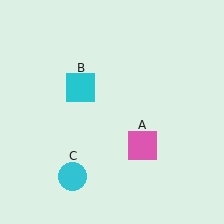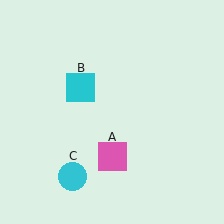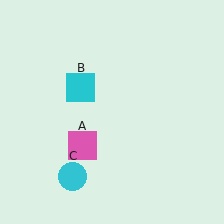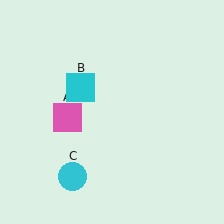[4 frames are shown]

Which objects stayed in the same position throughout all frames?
Cyan square (object B) and cyan circle (object C) remained stationary.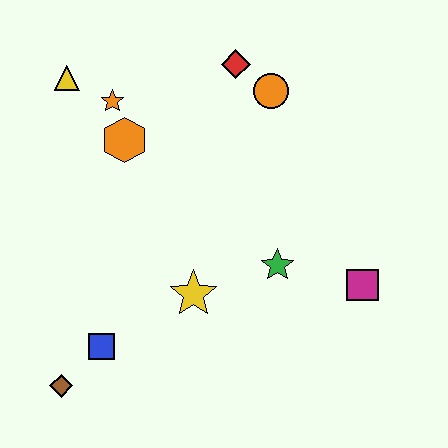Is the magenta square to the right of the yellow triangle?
Yes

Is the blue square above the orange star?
No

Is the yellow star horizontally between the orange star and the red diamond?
Yes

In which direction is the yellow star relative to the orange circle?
The yellow star is below the orange circle.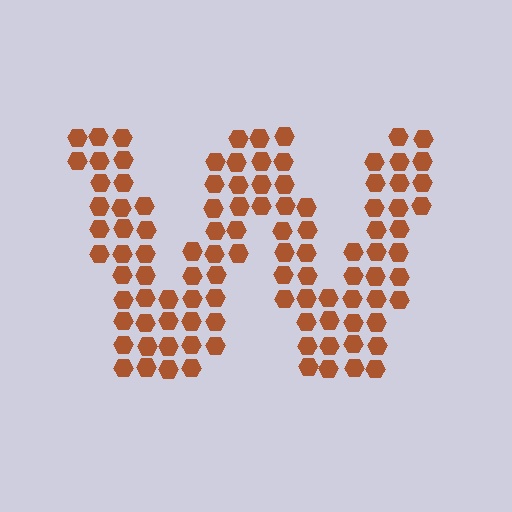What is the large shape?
The large shape is the letter W.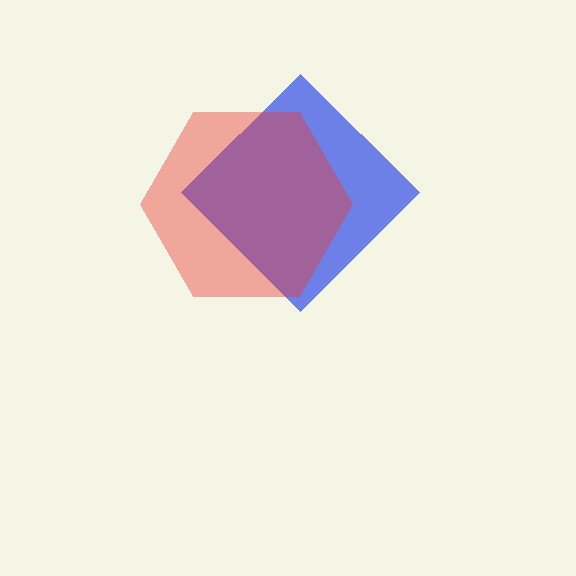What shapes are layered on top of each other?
The layered shapes are: a blue diamond, a red hexagon.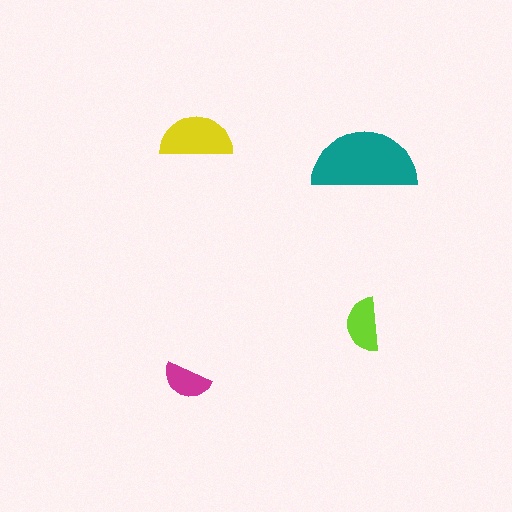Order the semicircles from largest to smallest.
the teal one, the yellow one, the lime one, the magenta one.